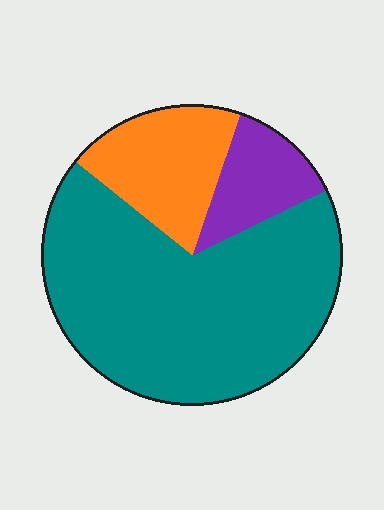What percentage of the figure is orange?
Orange takes up between a sixth and a third of the figure.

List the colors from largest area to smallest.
From largest to smallest: teal, orange, purple.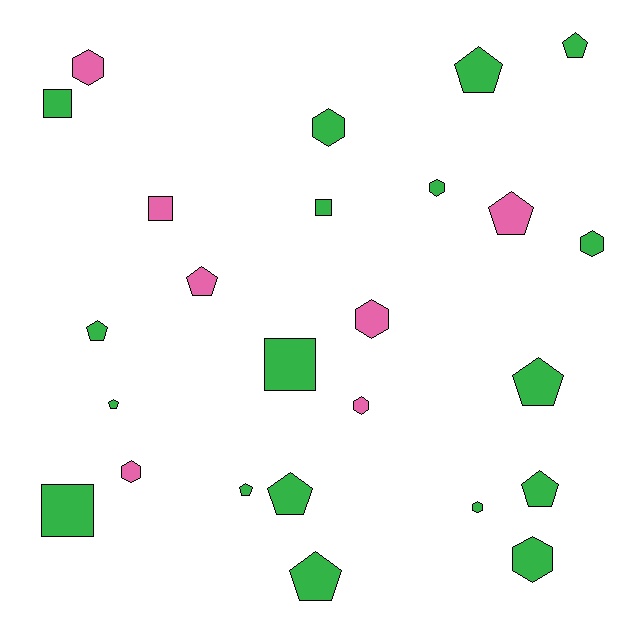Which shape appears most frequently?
Pentagon, with 11 objects.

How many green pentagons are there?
There are 9 green pentagons.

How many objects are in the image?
There are 25 objects.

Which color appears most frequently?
Green, with 18 objects.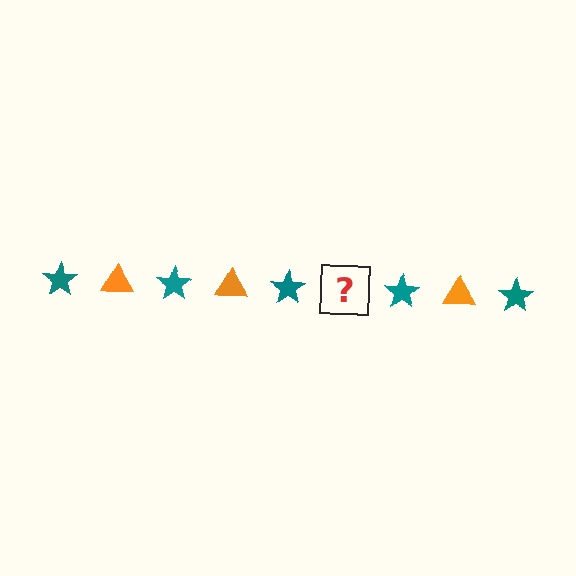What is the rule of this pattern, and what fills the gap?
The rule is that the pattern alternates between teal star and orange triangle. The gap should be filled with an orange triangle.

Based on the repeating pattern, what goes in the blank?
The blank should be an orange triangle.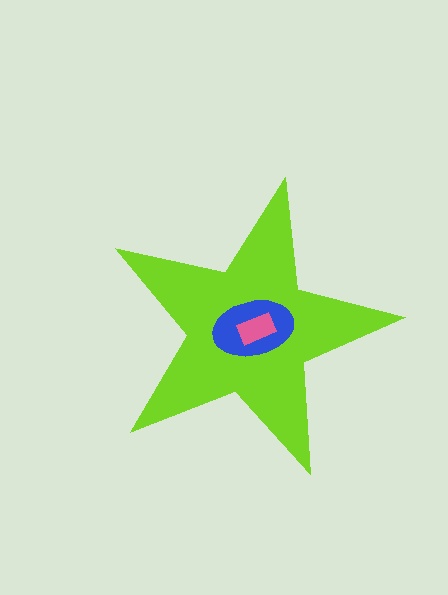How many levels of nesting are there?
3.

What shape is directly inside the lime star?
The blue ellipse.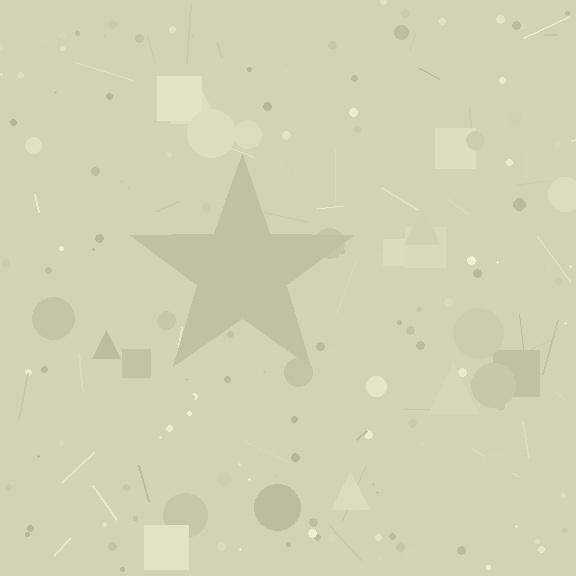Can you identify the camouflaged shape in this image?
The camouflaged shape is a star.